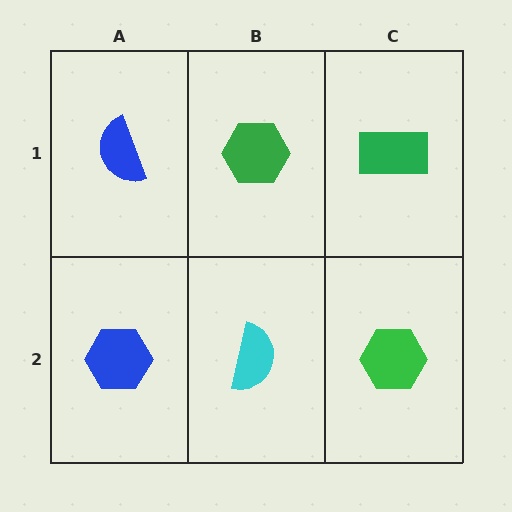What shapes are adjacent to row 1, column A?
A blue hexagon (row 2, column A), a green hexagon (row 1, column B).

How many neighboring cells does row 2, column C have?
2.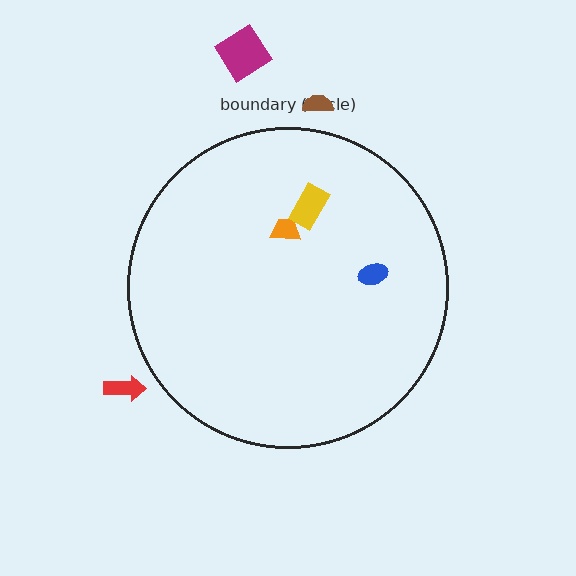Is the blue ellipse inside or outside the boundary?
Inside.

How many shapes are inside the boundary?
3 inside, 3 outside.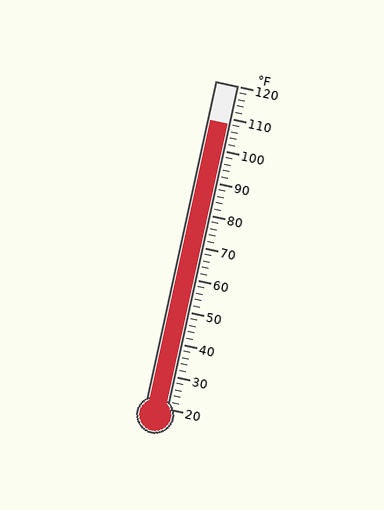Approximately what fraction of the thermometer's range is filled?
The thermometer is filled to approximately 90% of its range.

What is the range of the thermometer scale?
The thermometer scale ranges from 20°F to 120°F.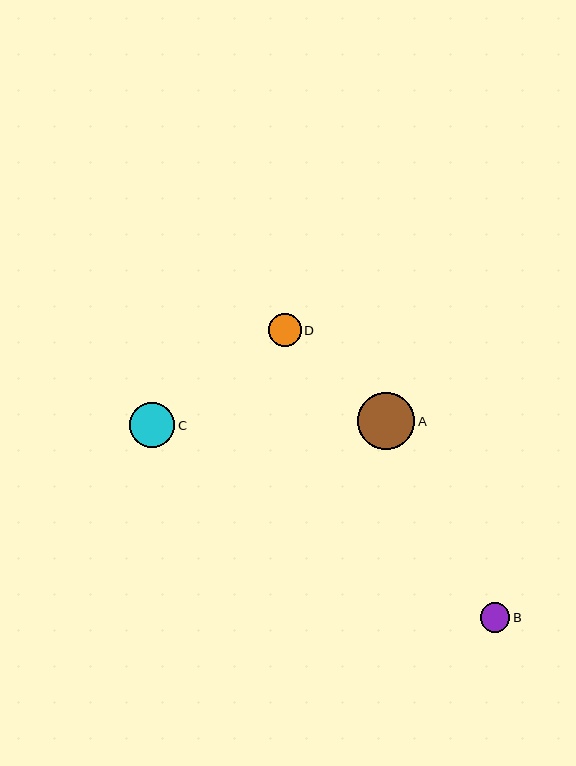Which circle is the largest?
Circle A is the largest with a size of approximately 57 pixels.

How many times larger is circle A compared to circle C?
Circle A is approximately 1.3 times the size of circle C.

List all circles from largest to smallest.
From largest to smallest: A, C, D, B.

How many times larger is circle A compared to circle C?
Circle A is approximately 1.3 times the size of circle C.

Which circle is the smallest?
Circle B is the smallest with a size of approximately 29 pixels.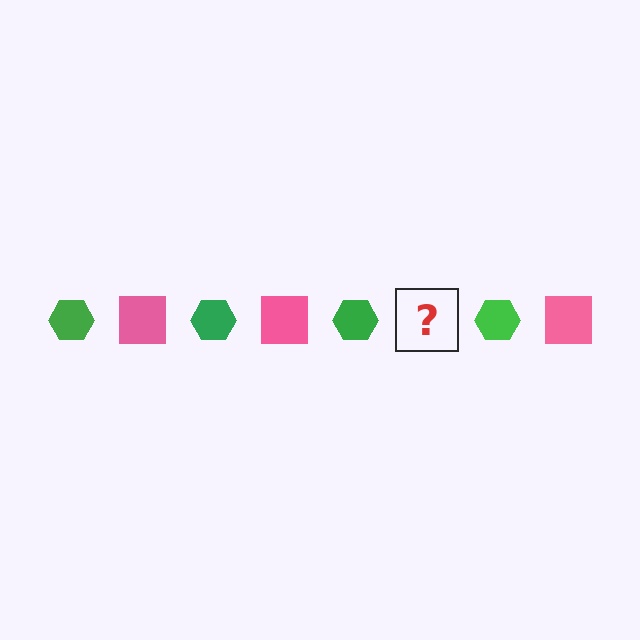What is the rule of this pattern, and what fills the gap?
The rule is that the pattern alternates between green hexagon and pink square. The gap should be filled with a pink square.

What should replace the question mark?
The question mark should be replaced with a pink square.